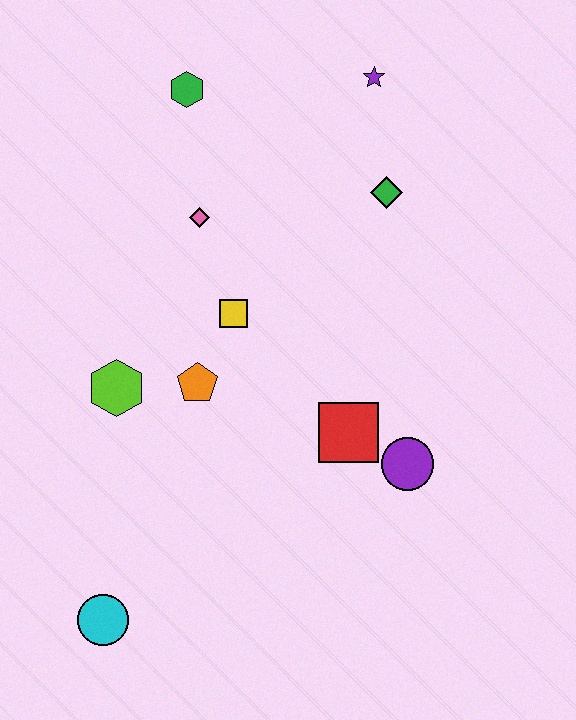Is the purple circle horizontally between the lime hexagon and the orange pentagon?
No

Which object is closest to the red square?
The purple circle is closest to the red square.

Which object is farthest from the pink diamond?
The cyan circle is farthest from the pink diamond.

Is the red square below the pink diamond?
Yes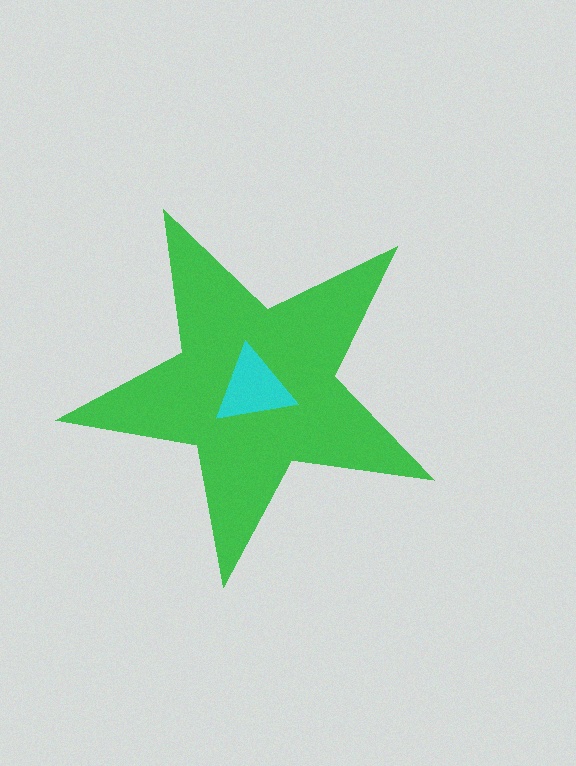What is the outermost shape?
The green star.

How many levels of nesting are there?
2.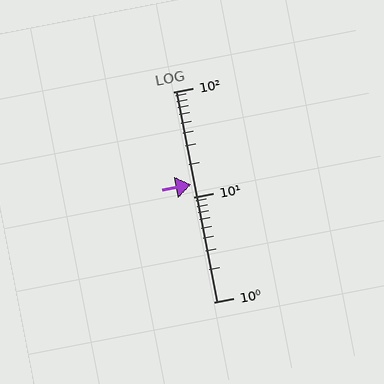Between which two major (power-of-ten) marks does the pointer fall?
The pointer is between 10 and 100.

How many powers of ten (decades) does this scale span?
The scale spans 2 decades, from 1 to 100.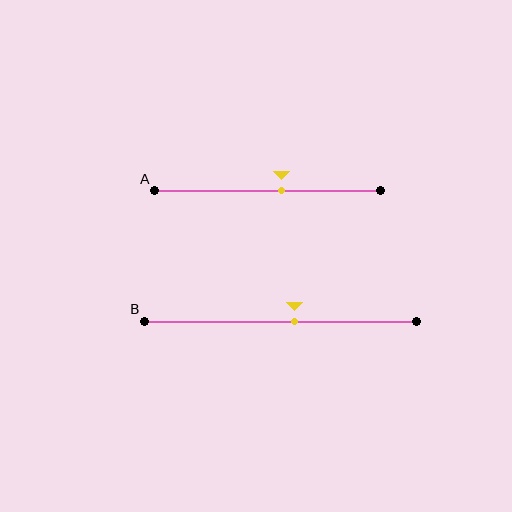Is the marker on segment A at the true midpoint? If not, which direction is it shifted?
No, the marker on segment A is shifted to the right by about 6% of the segment length.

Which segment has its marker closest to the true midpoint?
Segment B has its marker closest to the true midpoint.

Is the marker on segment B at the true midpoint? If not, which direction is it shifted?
No, the marker on segment B is shifted to the right by about 5% of the segment length.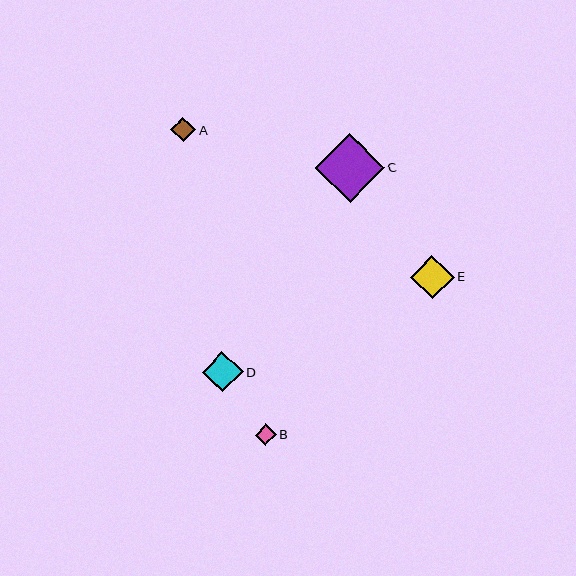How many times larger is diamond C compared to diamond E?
Diamond C is approximately 1.6 times the size of diamond E.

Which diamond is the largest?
Diamond C is the largest with a size of approximately 69 pixels.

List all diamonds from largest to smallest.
From largest to smallest: C, E, D, A, B.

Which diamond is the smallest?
Diamond B is the smallest with a size of approximately 21 pixels.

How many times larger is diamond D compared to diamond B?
Diamond D is approximately 1.9 times the size of diamond B.